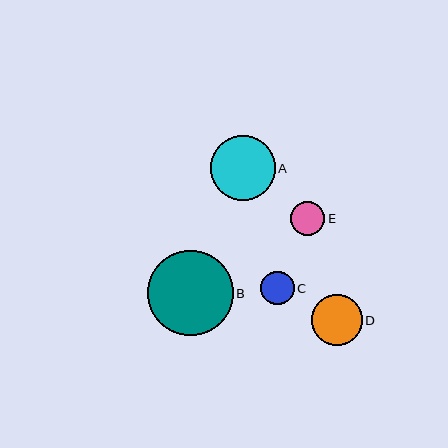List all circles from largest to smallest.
From largest to smallest: B, A, D, E, C.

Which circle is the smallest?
Circle C is the smallest with a size of approximately 34 pixels.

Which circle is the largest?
Circle B is the largest with a size of approximately 85 pixels.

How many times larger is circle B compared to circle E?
Circle B is approximately 2.5 times the size of circle E.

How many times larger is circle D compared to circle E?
Circle D is approximately 1.5 times the size of circle E.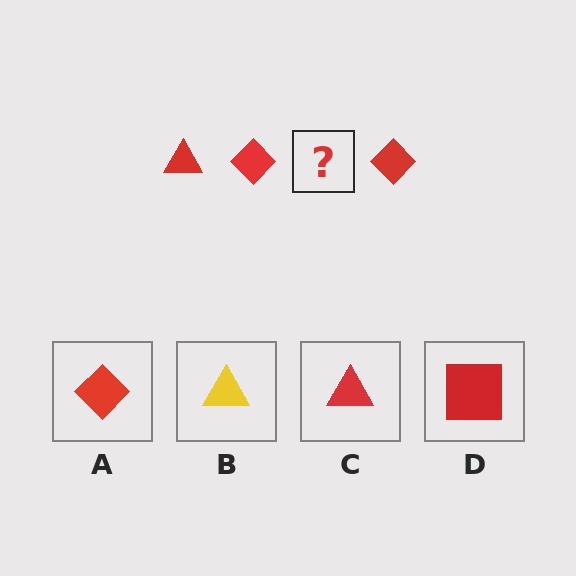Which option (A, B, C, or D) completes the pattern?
C.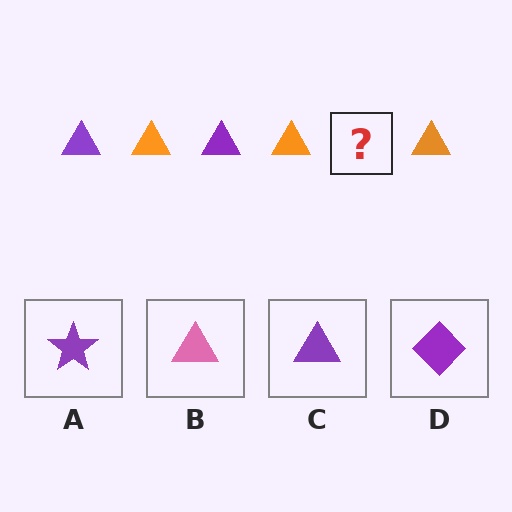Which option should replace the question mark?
Option C.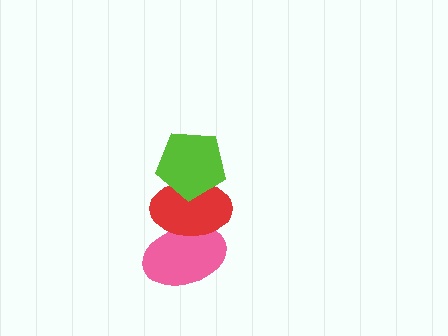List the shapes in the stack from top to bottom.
From top to bottom: the lime pentagon, the red ellipse, the pink ellipse.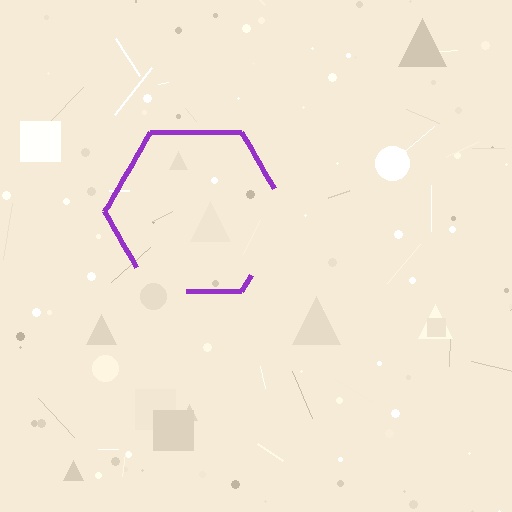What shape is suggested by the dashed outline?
The dashed outline suggests a hexagon.